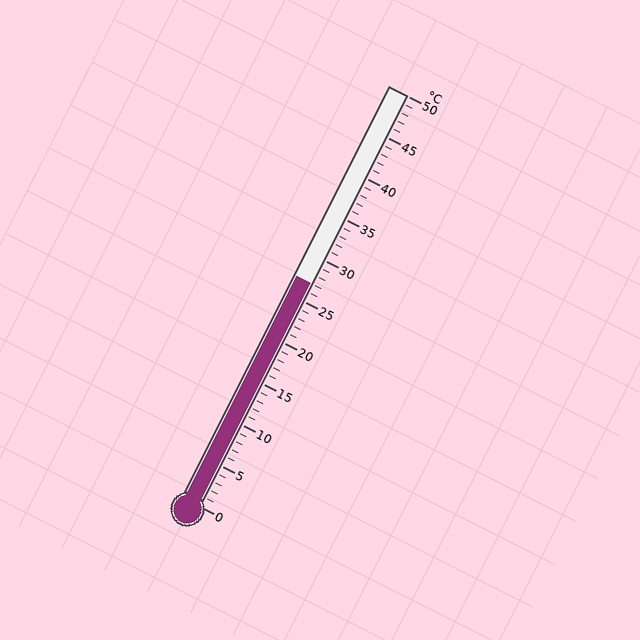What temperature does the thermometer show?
The thermometer shows approximately 27°C.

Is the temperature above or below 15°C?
The temperature is above 15°C.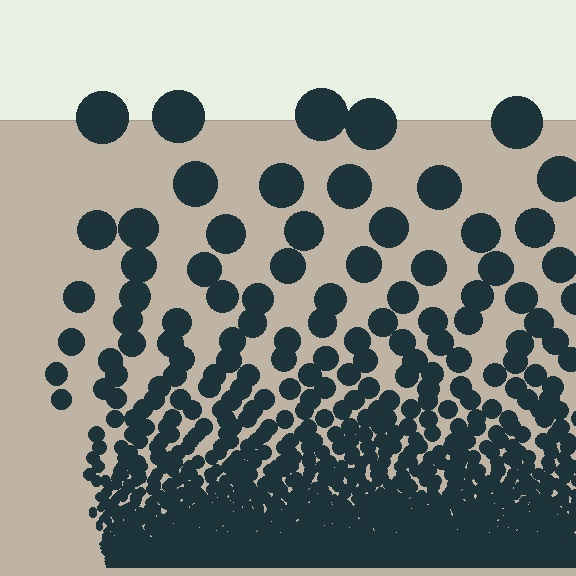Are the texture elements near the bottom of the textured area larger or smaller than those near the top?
Smaller. The gradient is inverted — elements near the bottom are smaller and denser.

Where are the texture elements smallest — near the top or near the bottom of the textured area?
Near the bottom.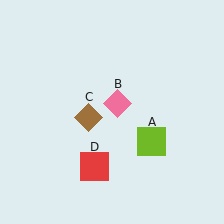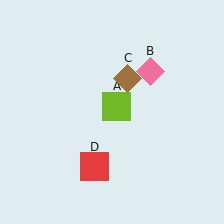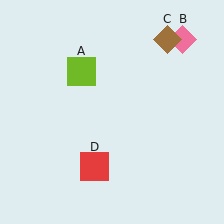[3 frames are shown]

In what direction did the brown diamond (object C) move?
The brown diamond (object C) moved up and to the right.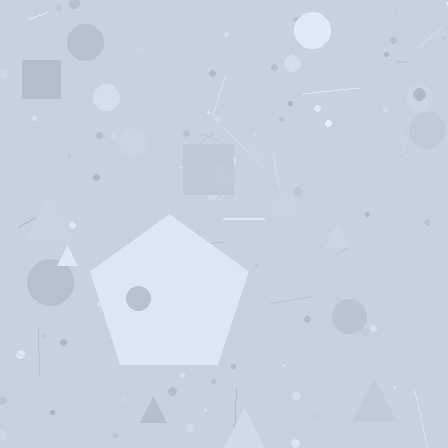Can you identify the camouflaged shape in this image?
The camouflaged shape is a pentagon.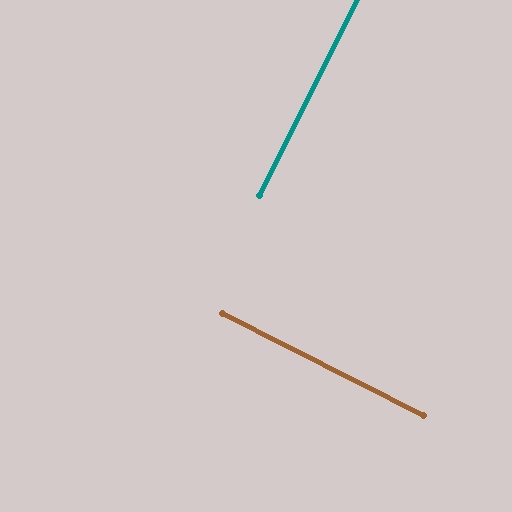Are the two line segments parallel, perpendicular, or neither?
Perpendicular — they meet at approximately 89°.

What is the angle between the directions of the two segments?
Approximately 89 degrees.